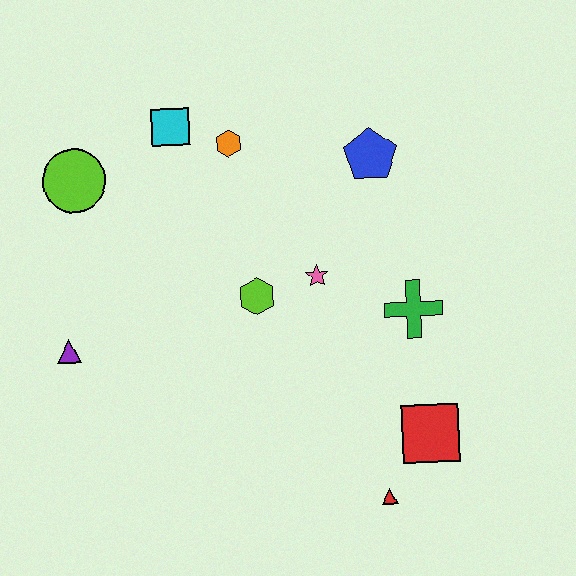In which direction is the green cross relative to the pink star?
The green cross is to the right of the pink star.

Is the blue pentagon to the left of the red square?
Yes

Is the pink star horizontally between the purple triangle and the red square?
Yes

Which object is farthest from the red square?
The lime circle is farthest from the red square.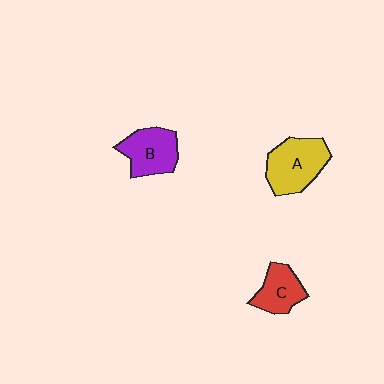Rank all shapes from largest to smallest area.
From largest to smallest: A (yellow), B (purple), C (red).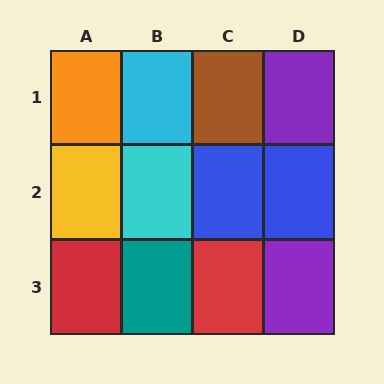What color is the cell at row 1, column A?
Orange.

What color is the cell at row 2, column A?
Yellow.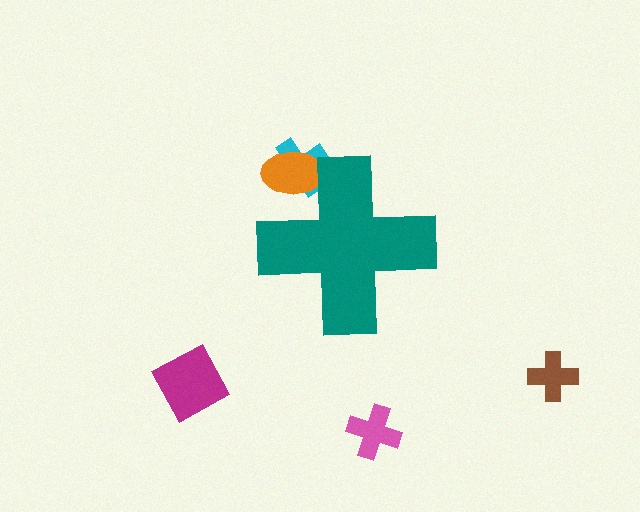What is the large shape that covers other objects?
A teal cross.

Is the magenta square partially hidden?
No, the magenta square is fully visible.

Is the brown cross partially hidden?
No, the brown cross is fully visible.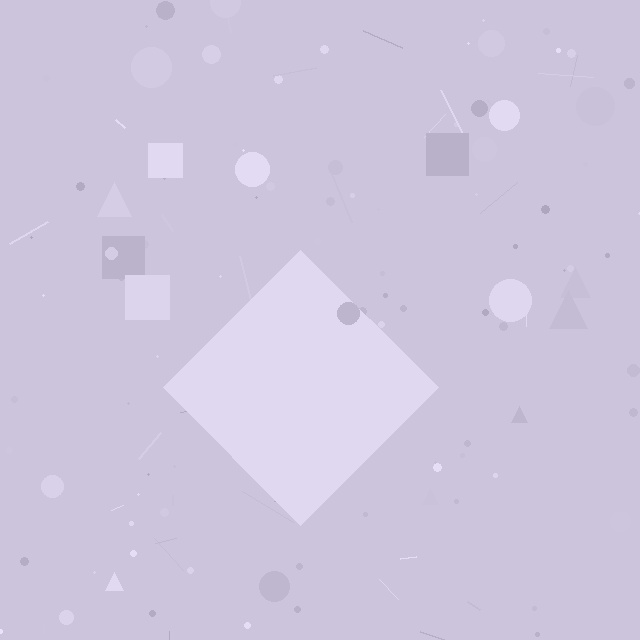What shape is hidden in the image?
A diamond is hidden in the image.